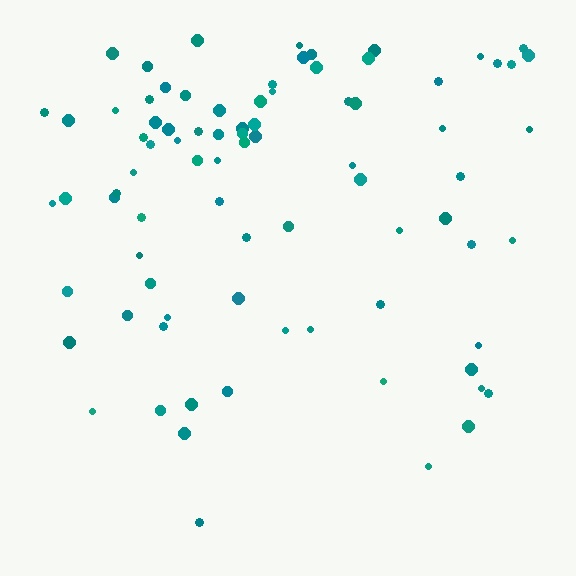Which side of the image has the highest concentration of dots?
The top.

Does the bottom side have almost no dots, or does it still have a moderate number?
Still a moderate number, just noticeably fewer than the top.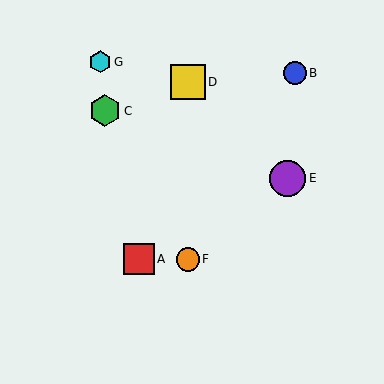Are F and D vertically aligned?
Yes, both are at x≈188.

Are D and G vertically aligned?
No, D is at x≈188 and G is at x≈100.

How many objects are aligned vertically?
2 objects (D, F) are aligned vertically.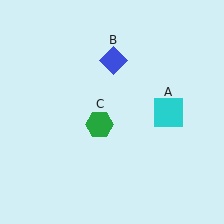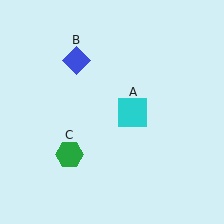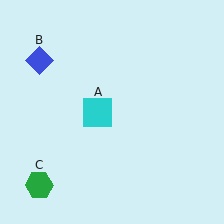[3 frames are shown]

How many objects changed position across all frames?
3 objects changed position: cyan square (object A), blue diamond (object B), green hexagon (object C).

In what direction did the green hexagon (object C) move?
The green hexagon (object C) moved down and to the left.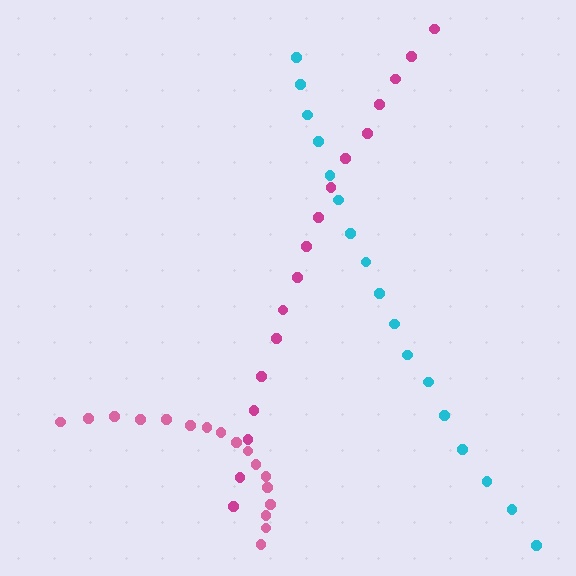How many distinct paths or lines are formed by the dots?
There are 3 distinct paths.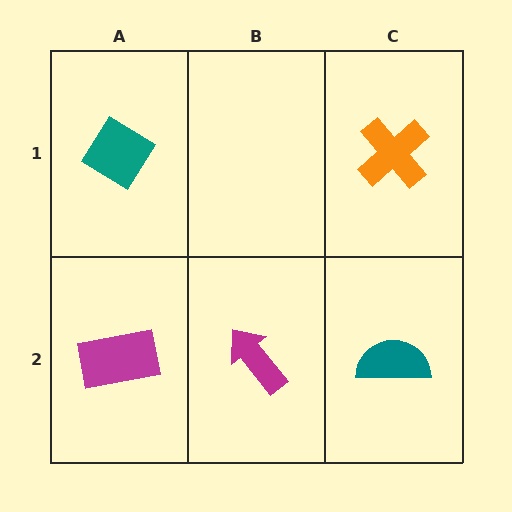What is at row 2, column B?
A magenta arrow.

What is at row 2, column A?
A magenta rectangle.